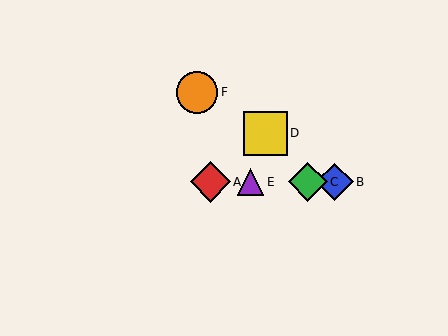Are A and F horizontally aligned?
No, A is at y≈182 and F is at y≈92.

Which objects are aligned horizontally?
Objects A, B, C, E are aligned horizontally.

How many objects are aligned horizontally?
4 objects (A, B, C, E) are aligned horizontally.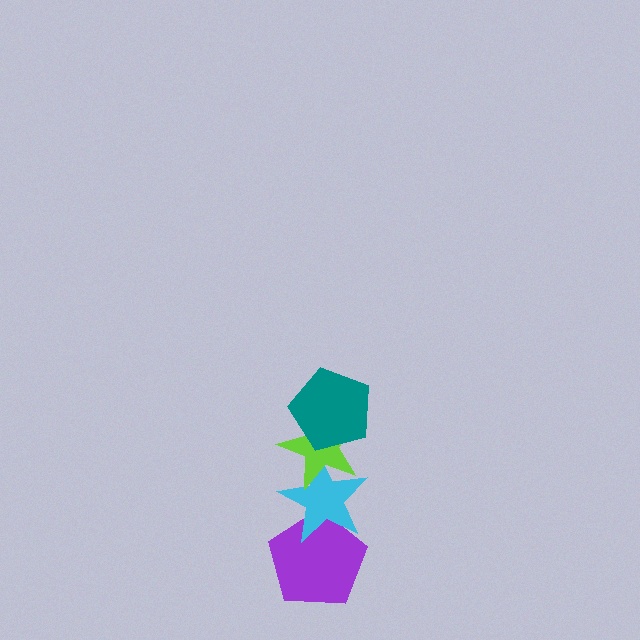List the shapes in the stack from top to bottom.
From top to bottom: the teal pentagon, the lime star, the cyan star, the purple pentagon.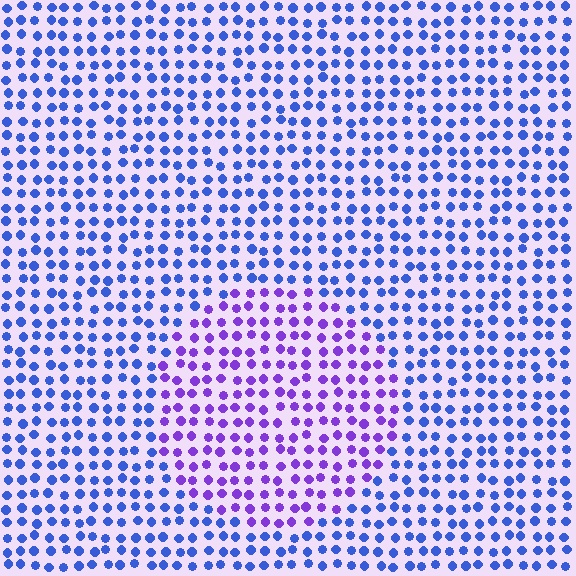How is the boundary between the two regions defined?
The boundary is defined purely by a slight shift in hue (about 42 degrees). Spacing, size, and orientation are identical on both sides.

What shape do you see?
I see a circle.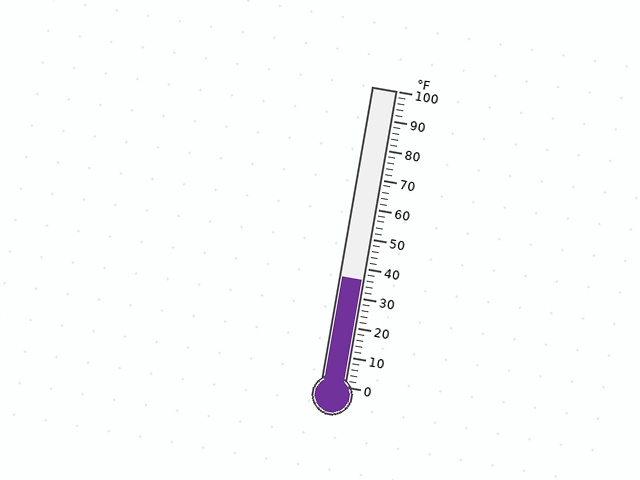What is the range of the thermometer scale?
The thermometer scale ranges from 0°F to 100°F.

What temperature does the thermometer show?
The thermometer shows approximately 36°F.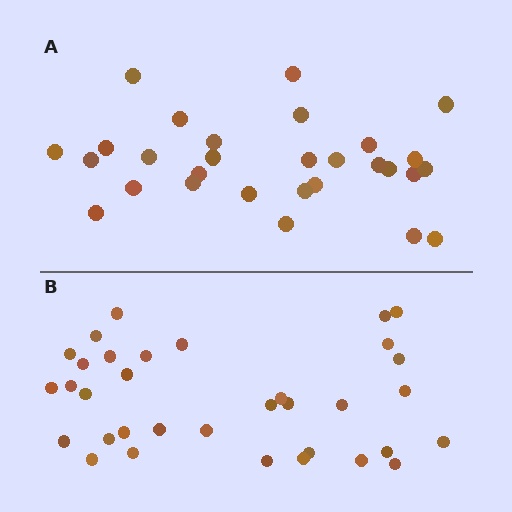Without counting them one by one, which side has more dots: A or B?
Region B (the bottom region) has more dots.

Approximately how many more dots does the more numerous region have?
Region B has about 5 more dots than region A.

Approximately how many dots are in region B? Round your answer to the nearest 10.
About 30 dots. (The exact count is 34, which rounds to 30.)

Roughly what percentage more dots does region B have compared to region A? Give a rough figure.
About 15% more.